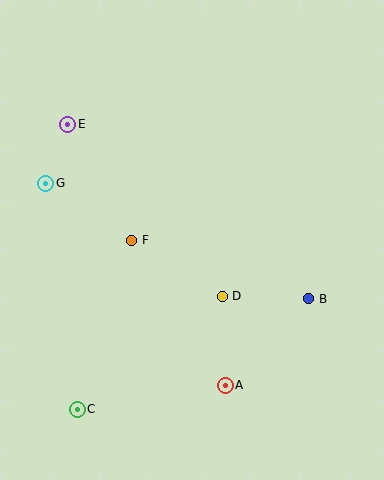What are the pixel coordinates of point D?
Point D is at (222, 296).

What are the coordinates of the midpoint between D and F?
The midpoint between D and F is at (177, 268).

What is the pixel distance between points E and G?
The distance between E and G is 63 pixels.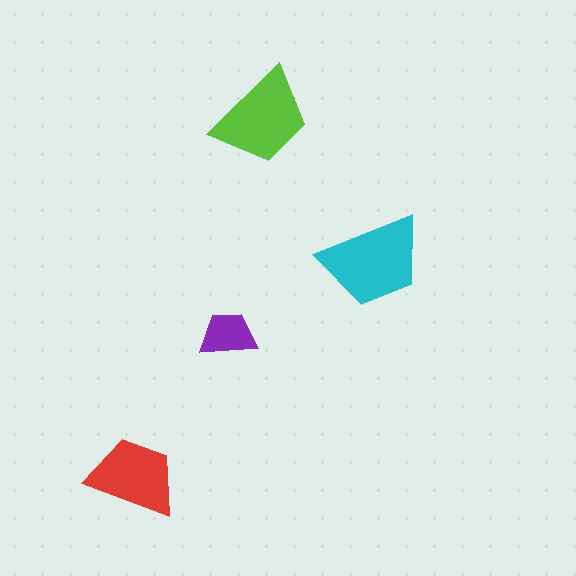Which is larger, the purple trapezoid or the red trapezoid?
The red one.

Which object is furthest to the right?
The cyan trapezoid is rightmost.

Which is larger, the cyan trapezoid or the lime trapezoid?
The cyan one.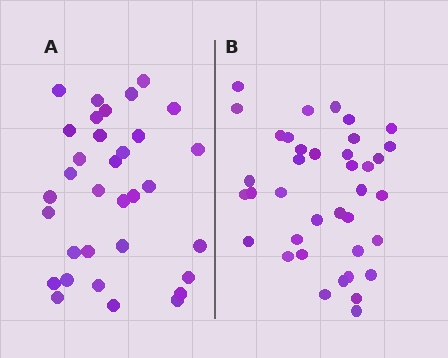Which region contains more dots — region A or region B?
Region B (the right region) has more dots.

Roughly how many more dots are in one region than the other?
Region B has about 5 more dots than region A.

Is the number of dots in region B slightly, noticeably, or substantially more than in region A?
Region B has only slightly more — the two regions are fairly close. The ratio is roughly 1.2 to 1.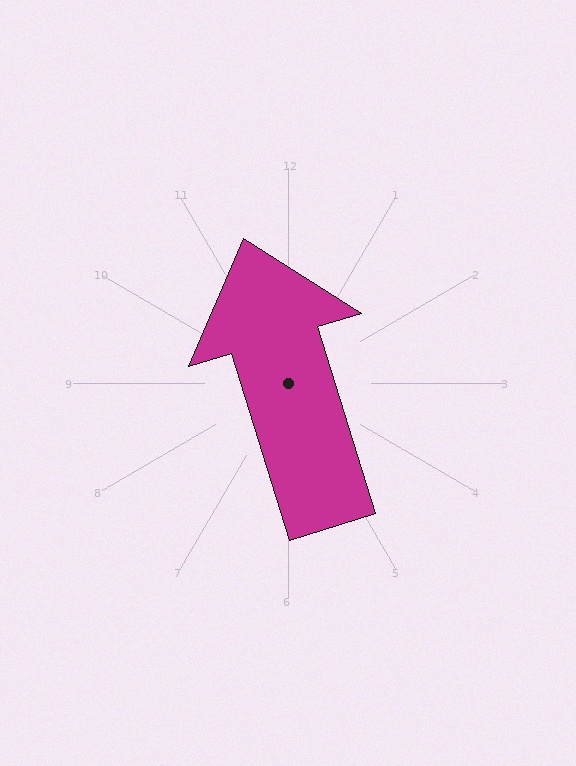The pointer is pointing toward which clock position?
Roughly 11 o'clock.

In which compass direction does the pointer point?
North.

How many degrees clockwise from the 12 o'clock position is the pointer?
Approximately 343 degrees.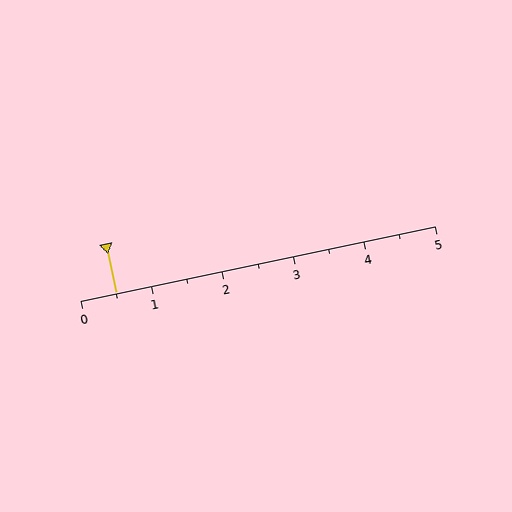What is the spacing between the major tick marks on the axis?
The major ticks are spaced 1 apart.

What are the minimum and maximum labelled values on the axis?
The axis runs from 0 to 5.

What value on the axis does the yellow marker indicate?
The marker indicates approximately 0.5.